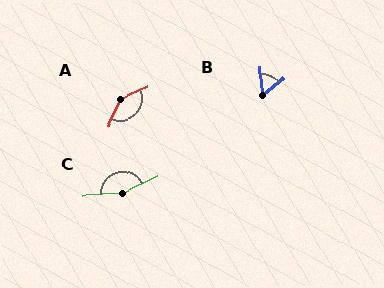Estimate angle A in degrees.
Approximately 136 degrees.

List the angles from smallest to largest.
B (55°), A (136°), C (158°).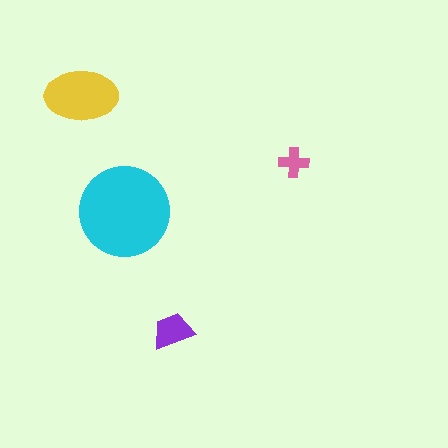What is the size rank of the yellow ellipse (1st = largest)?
2nd.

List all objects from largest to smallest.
The cyan circle, the yellow ellipse, the purple trapezoid, the pink cross.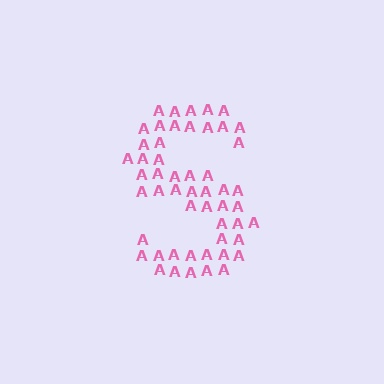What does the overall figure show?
The overall figure shows the letter S.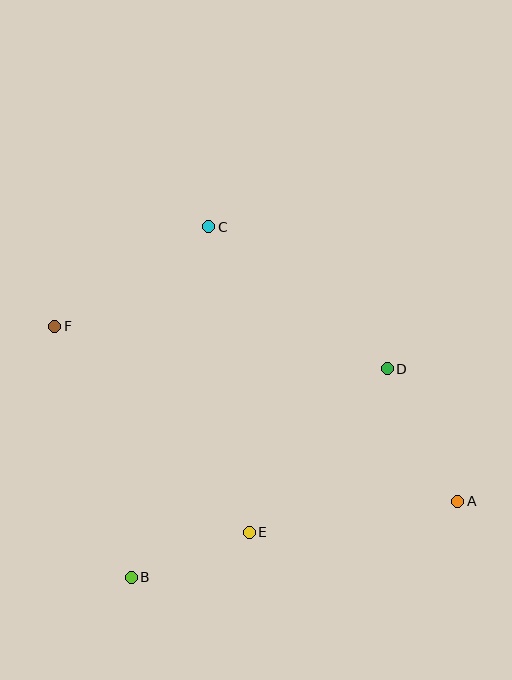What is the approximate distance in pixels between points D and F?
The distance between D and F is approximately 335 pixels.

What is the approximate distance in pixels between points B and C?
The distance between B and C is approximately 359 pixels.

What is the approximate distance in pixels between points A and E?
The distance between A and E is approximately 211 pixels.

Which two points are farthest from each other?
Points A and F are farthest from each other.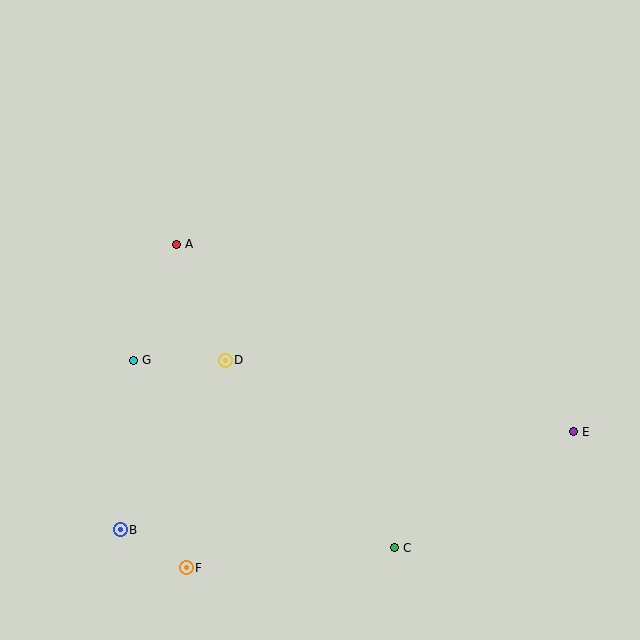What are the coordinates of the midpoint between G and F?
The midpoint between G and F is at (160, 464).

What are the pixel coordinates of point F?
Point F is at (186, 568).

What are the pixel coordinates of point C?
Point C is at (394, 548).